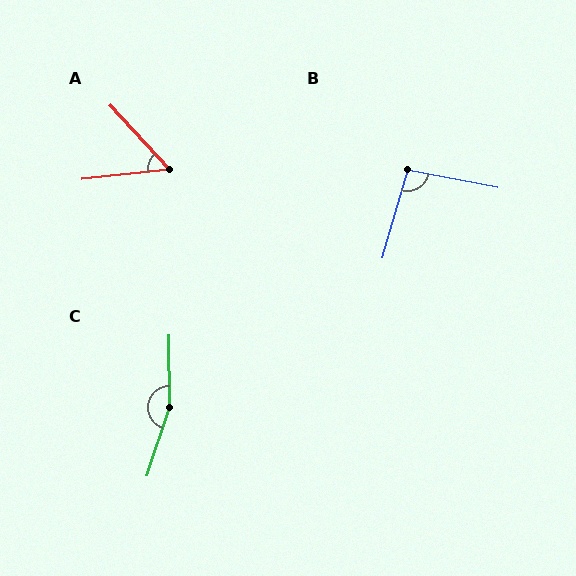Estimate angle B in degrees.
Approximately 95 degrees.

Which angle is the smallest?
A, at approximately 54 degrees.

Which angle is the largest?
C, at approximately 162 degrees.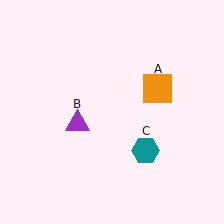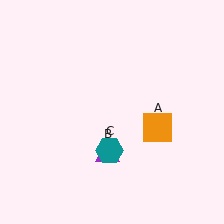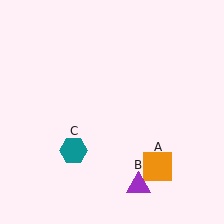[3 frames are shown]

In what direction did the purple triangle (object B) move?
The purple triangle (object B) moved down and to the right.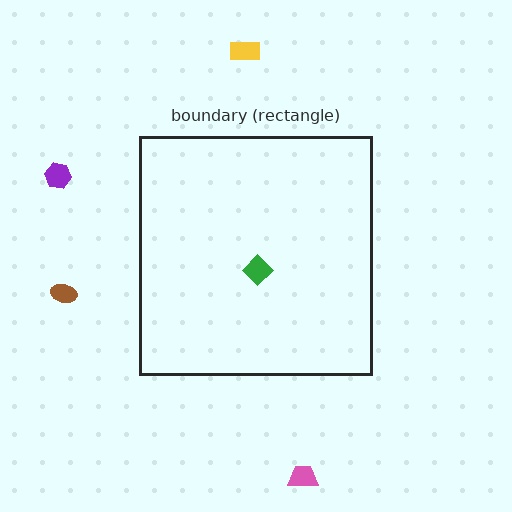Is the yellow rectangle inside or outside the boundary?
Outside.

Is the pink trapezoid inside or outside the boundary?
Outside.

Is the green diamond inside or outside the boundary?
Inside.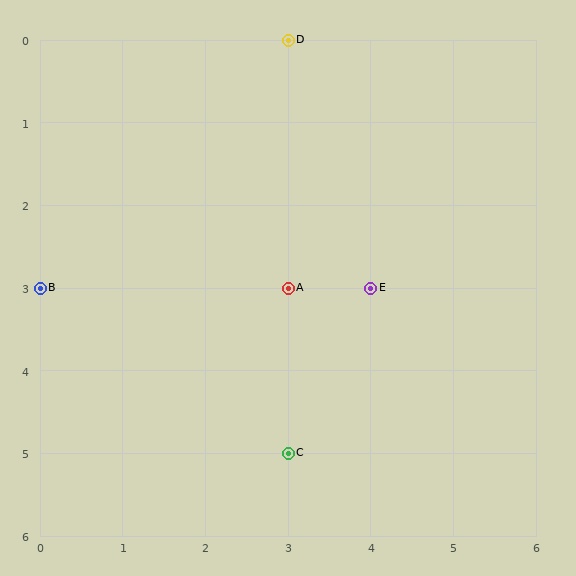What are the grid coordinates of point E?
Point E is at grid coordinates (4, 3).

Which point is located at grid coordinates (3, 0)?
Point D is at (3, 0).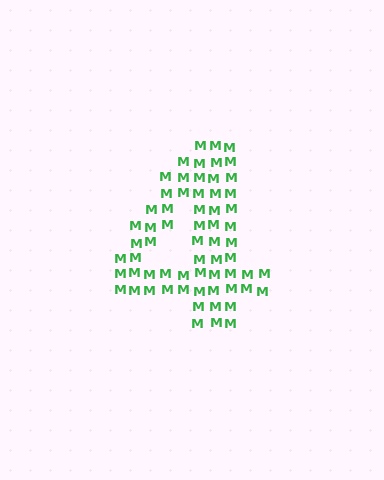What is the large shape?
The large shape is the digit 4.